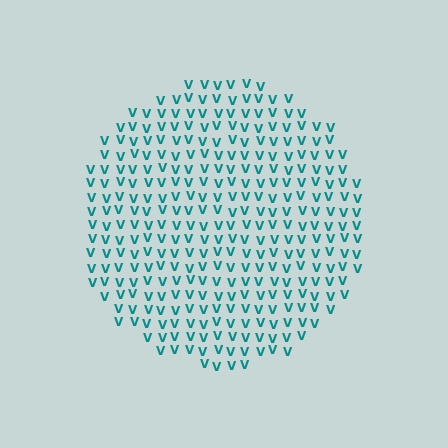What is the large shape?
The large shape is a circle.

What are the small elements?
The small elements are letter V's.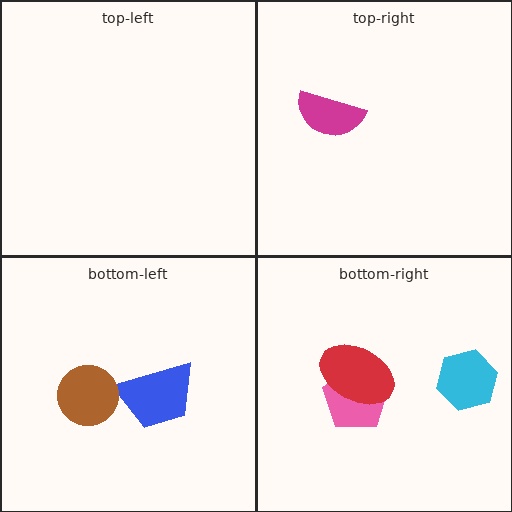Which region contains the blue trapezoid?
The bottom-left region.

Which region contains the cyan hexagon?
The bottom-right region.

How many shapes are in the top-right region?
1.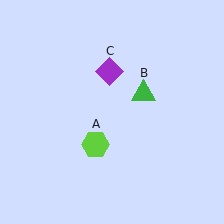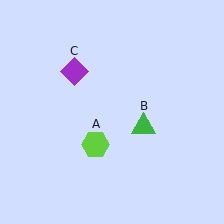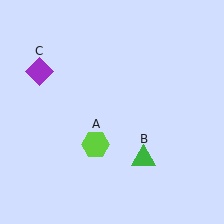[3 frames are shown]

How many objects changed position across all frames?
2 objects changed position: green triangle (object B), purple diamond (object C).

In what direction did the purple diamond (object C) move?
The purple diamond (object C) moved left.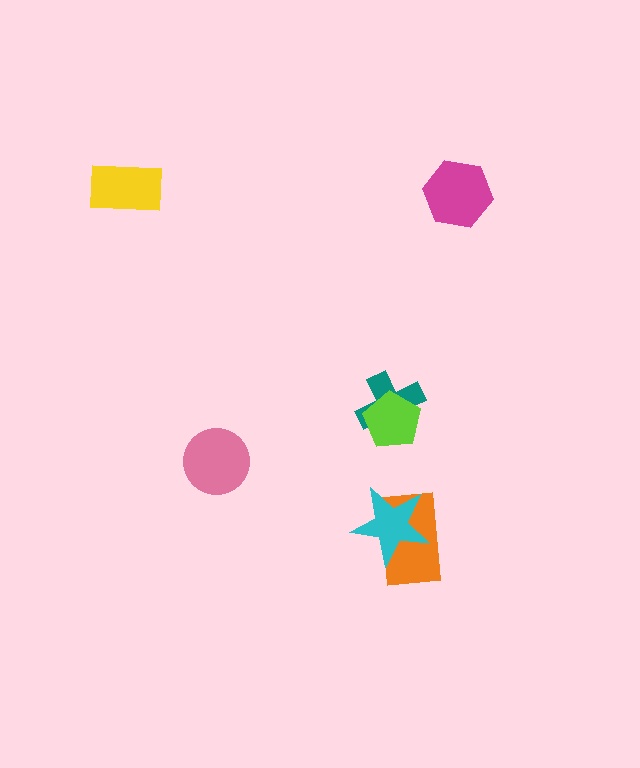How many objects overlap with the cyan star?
1 object overlaps with the cyan star.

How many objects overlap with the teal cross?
1 object overlaps with the teal cross.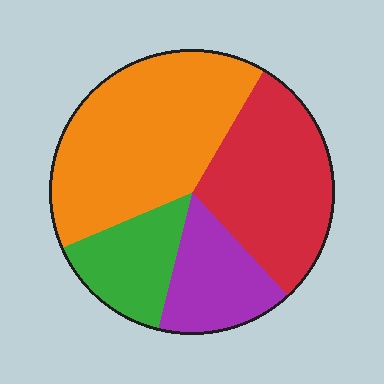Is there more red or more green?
Red.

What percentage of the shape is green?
Green covers 15% of the shape.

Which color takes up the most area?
Orange, at roughly 40%.